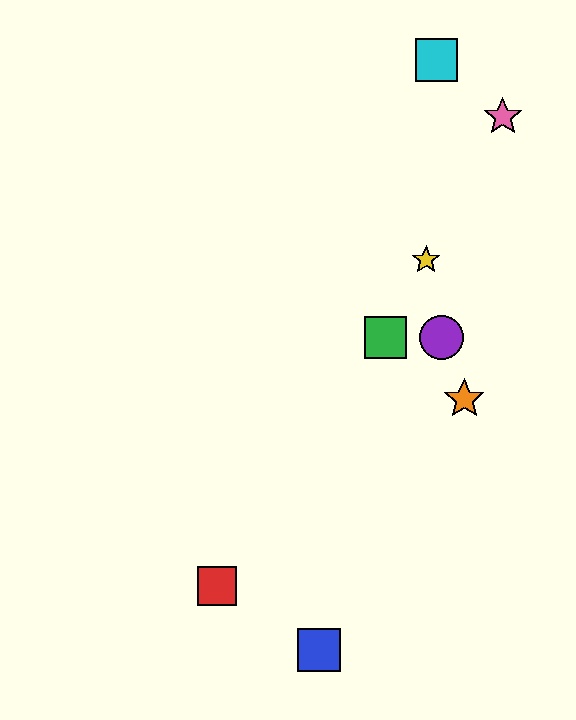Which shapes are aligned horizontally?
The green square, the purple circle are aligned horizontally.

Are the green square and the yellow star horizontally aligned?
No, the green square is at y≈338 and the yellow star is at y≈260.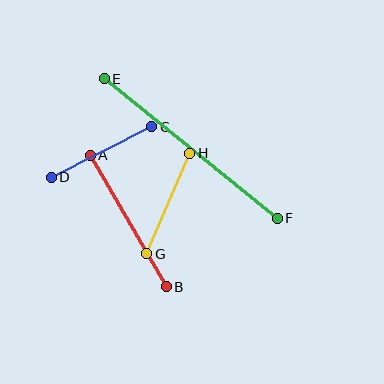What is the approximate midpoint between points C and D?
The midpoint is at approximately (102, 152) pixels.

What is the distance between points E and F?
The distance is approximately 223 pixels.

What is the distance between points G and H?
The distance is approximately 110 pixels.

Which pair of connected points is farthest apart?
Points E and F are farthest apart.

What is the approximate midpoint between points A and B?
The midpoint is at approximately (128, 221) pixels.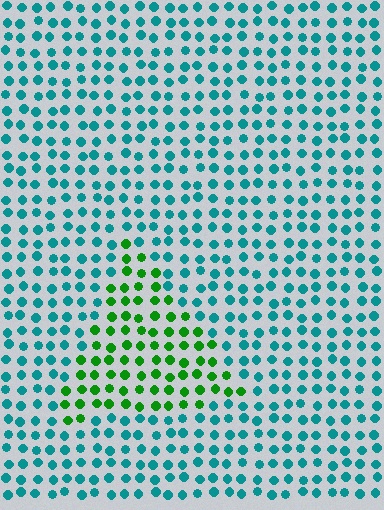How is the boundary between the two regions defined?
The boundary is defined purely by a slight shift in hue (about 58 degrees). Spacing, size, and orientation are identical on both sides.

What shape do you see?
I see a triangle.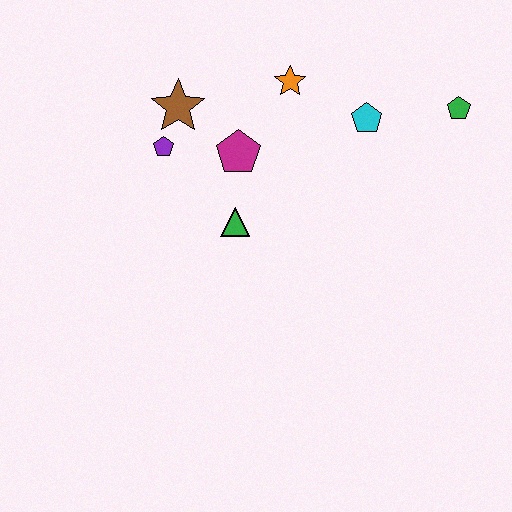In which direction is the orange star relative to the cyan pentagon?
The orange star is to the left of the cyan pentagon.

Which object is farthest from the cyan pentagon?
The purple pentagon is farthest from the cyan pentagon.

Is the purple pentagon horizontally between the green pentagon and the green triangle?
No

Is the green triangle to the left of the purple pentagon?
No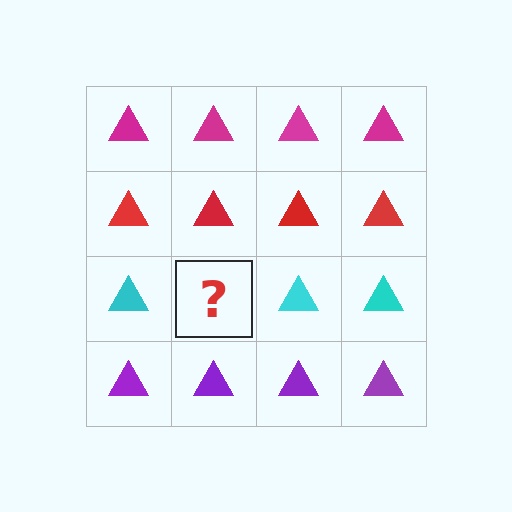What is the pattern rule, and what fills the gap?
The rule is that each row has a consistent color. The gap should be filled with a cyan triangle.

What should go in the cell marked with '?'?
The missing cell should contain a cyan triangle.